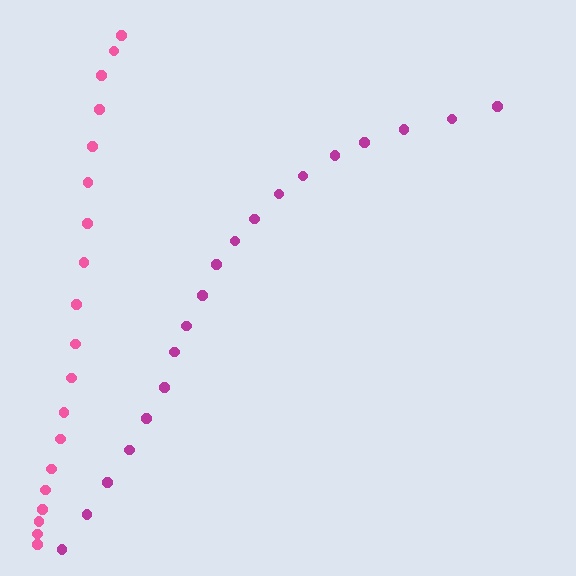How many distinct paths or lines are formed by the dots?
There are 2 distinct paths.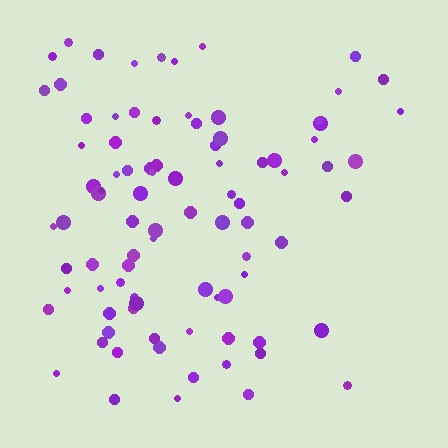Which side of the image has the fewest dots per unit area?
The right.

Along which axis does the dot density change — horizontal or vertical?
Horizontal.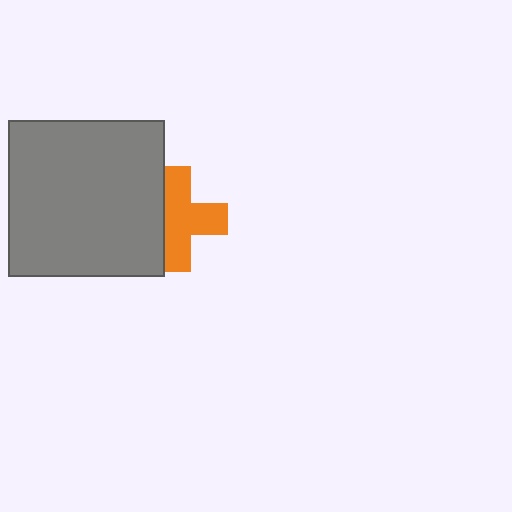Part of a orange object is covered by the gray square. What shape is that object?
It is a cross.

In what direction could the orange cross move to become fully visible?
The orange cross could move right. That would shift it out from behind the gray square entirely.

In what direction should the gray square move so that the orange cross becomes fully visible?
The gray square should move left. That is the shortest direction to clear the overlap and leave the orange cross fully visible.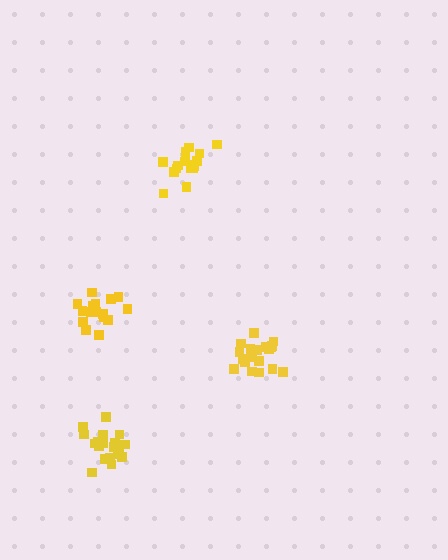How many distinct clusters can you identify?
There are 4 distinct clusters.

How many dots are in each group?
Group 1: 19 dots, Group 2: 17 dots, Group 3: 19 dots, Group 4: 19 dots (74 total).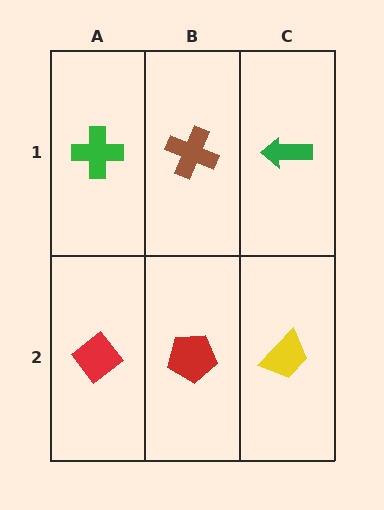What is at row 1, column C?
A green arrow.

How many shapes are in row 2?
3 shapes.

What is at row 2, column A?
A red diamond.